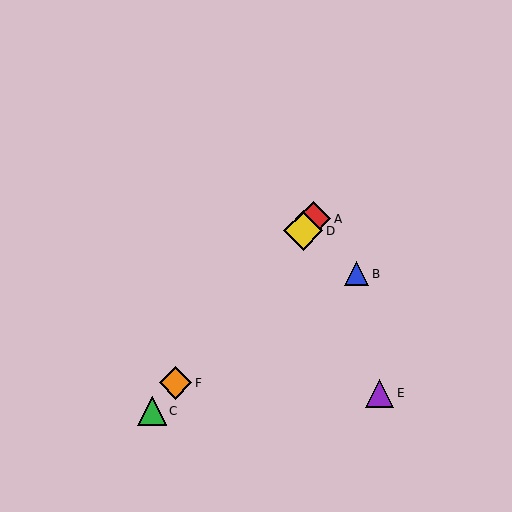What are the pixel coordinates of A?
Object A is at (313, 219).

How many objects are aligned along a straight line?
4 objects (A, C, D, F) are aligned along a straight line.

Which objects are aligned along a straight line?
Objects A, C, D, F are aligned along a straight line.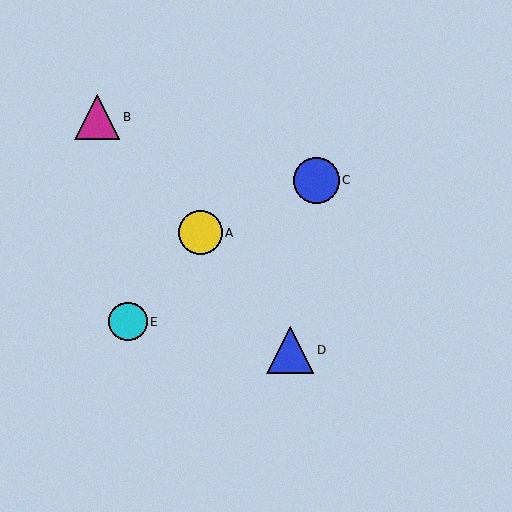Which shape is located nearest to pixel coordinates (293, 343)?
The blue triangle (labeled D) at (290, 350) is nearest to that location.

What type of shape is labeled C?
Shape C is a blue circle.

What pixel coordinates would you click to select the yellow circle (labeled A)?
Click at (200, 233) to select the yellow circle A.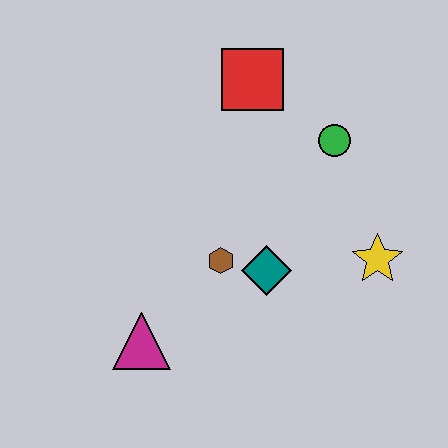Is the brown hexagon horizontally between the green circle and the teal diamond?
No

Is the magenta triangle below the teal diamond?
Yes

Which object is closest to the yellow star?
The teal diamond is closest to the yellow star.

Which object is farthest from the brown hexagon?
The red square is farthest from the brown hexagon.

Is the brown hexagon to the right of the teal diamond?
No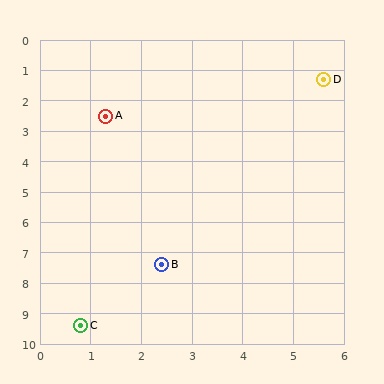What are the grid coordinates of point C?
Point C is at approximately (0.8, 9.4).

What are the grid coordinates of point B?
Point B is at approximately (2.4, 7.4).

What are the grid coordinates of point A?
Point A is at approximately (1.3, 2.5).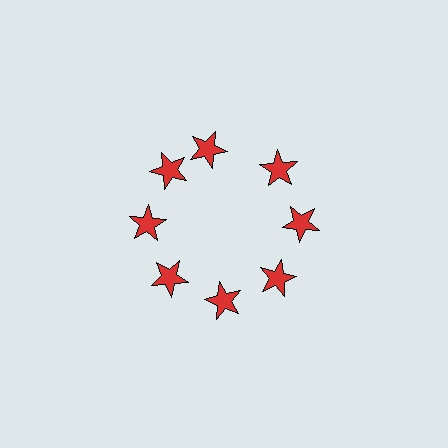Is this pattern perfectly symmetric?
No. The 8 red stars are arranged in a ring, but one element near the 12 o'clock position is rotated out of alignment along the ring, breaking the 8-fold rotational symmetry.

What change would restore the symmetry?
The symmetry would be restored by rotating it back into even spacing with its neighbors so that all 8 stars sit at equal angles and equal distance from the center.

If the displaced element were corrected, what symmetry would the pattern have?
It would have 8-fold rotational symmetry — the pattern would map onto itself every 45 degrees.